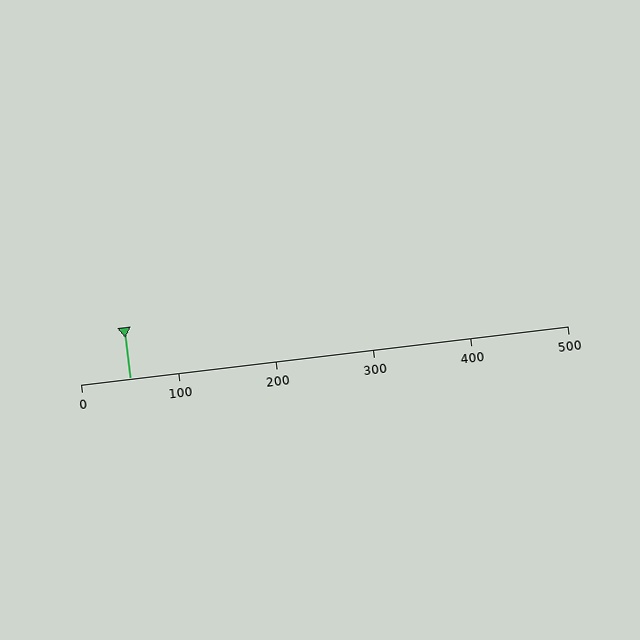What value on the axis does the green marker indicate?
The marker indicates approximately 50.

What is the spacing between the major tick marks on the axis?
The major ticks are spaced 100 apart.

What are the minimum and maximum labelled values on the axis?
The axis runs from 0 to 500.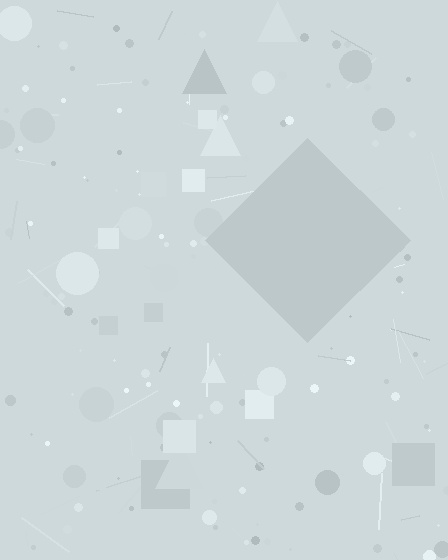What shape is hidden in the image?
A diamond is hidden in the image.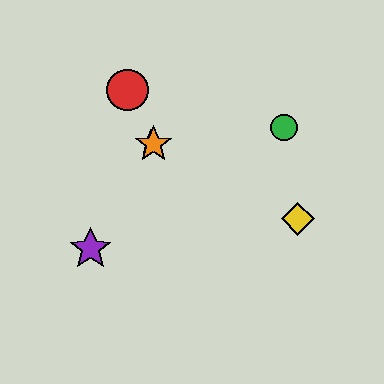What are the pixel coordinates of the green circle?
The green circle is at (284, 128).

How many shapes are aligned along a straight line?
3 shapes (the blue star, the yellow diamond, the orange star) are aligned along a straight line.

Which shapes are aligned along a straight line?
The blue star, the yellow diamond, the orange star are aligned along a straight line.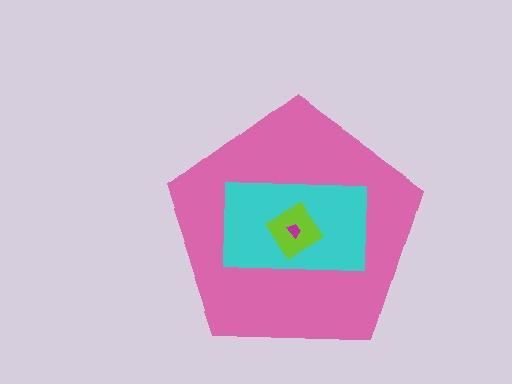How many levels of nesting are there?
4.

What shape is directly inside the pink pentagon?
The cyan rectangle.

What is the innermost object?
The magenta trapezoid.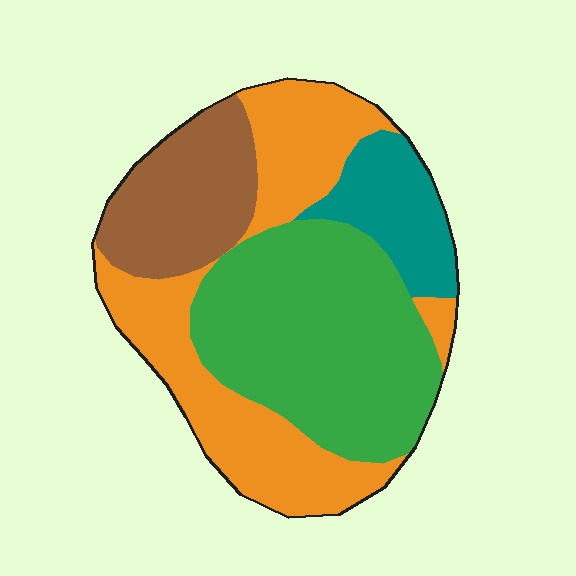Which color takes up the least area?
Teal, at roughly 10%.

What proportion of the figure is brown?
Brown takes up between a sixth and a third of the figure.